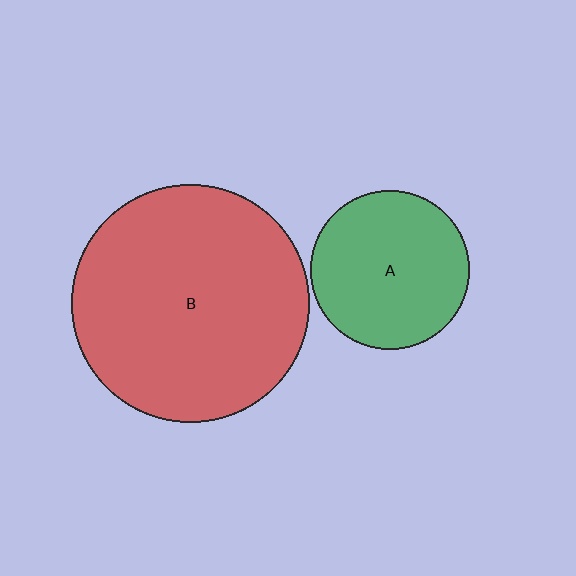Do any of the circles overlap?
No, none of the circles overlap.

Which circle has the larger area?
Circle B (red).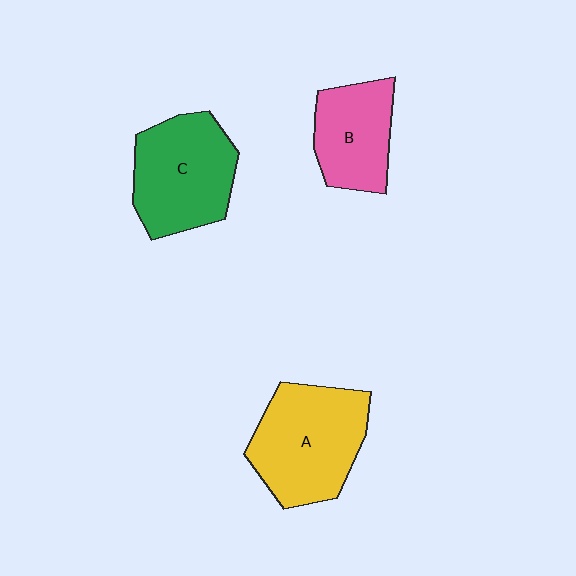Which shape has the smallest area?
Shape B (pink).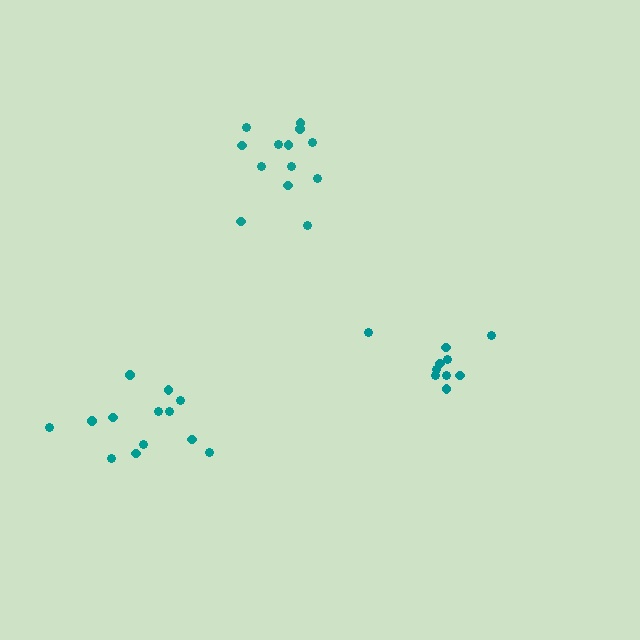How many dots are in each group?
Group 1: 10 dots, Group 2: 13 dots, Group 3: 13 dots (36 total).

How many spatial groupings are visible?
There are 3 spatial groupings.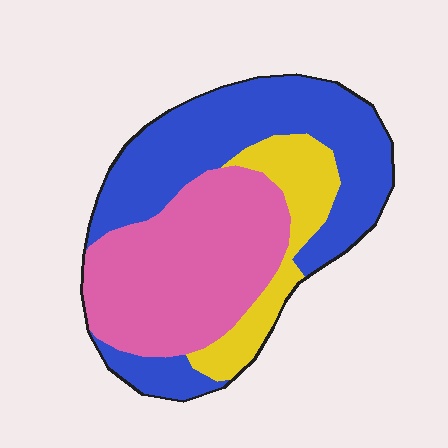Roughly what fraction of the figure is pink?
Pink takes up about two fifths (2/5) of the figure.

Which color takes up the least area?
Yellow, at roughly 15%.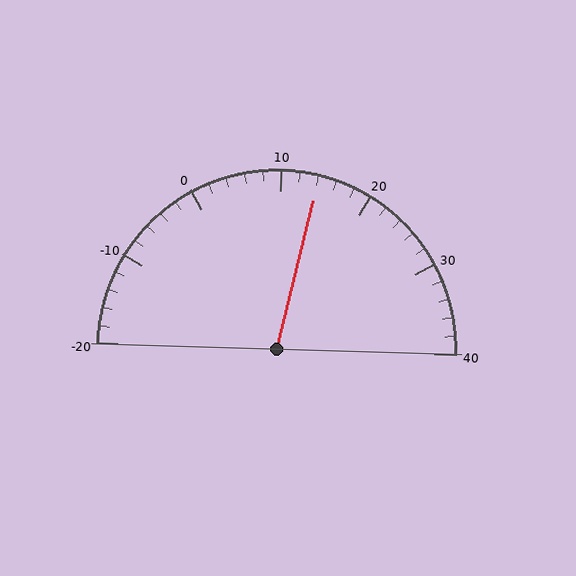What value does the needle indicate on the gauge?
The needle indicates approximately 14.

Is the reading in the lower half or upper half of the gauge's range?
The reading is in the upper half of the range (-20 to 40).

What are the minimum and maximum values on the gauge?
The gauge ranges from -20 to 40.